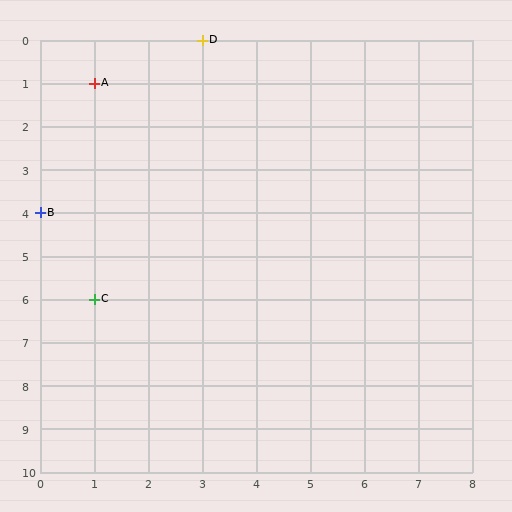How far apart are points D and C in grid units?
Points D and C are 2 columns and 6 rows apart (about 6.3 grid units diagonally).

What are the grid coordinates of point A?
Point A is at grid coordinates (1, 1).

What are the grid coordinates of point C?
Point C is at grid coordinates (1, 6).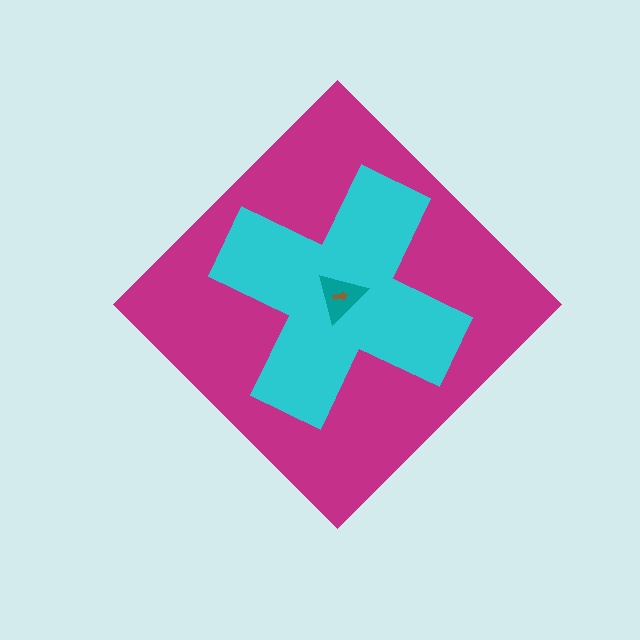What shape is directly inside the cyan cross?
The teal triangle.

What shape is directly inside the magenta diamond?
The cyan cross.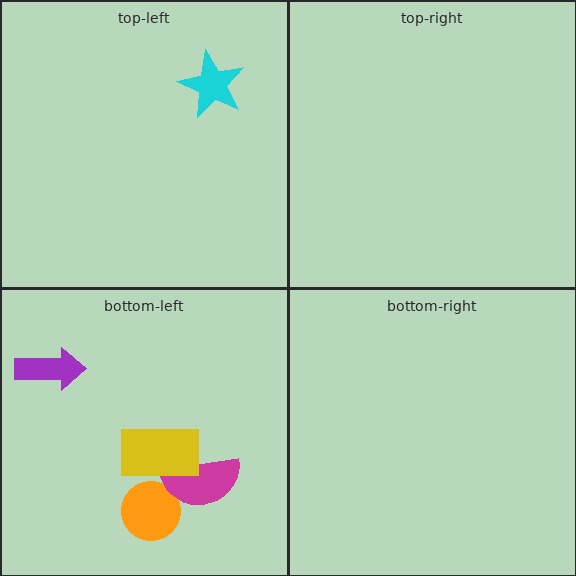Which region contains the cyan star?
The top-left region.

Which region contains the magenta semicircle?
The bottom-left region.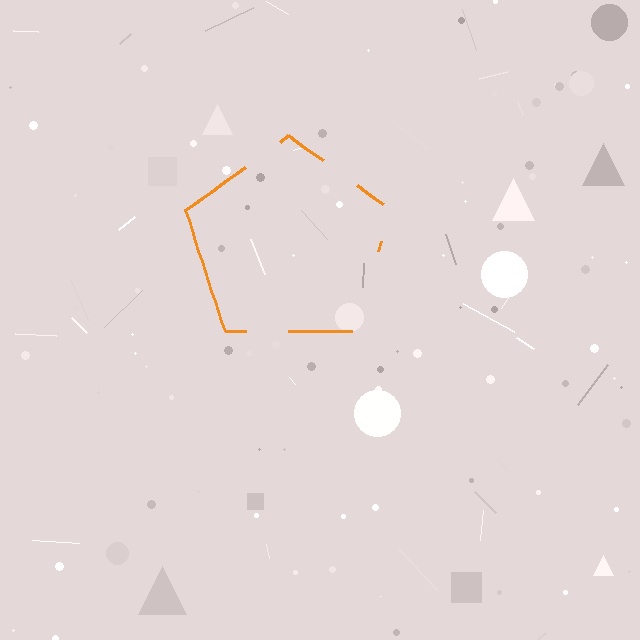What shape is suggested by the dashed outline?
The dashed outline suggests a pentagon.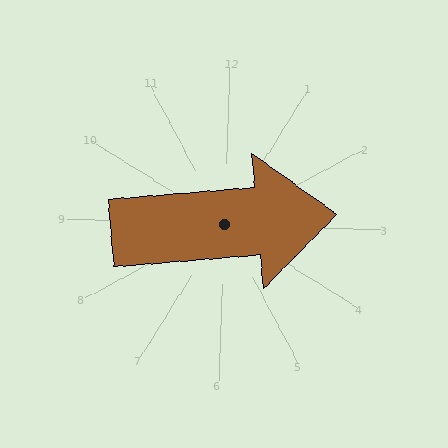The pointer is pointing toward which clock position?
Roughly 3 o'clock.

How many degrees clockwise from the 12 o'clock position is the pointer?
Approximately 83 degrees.